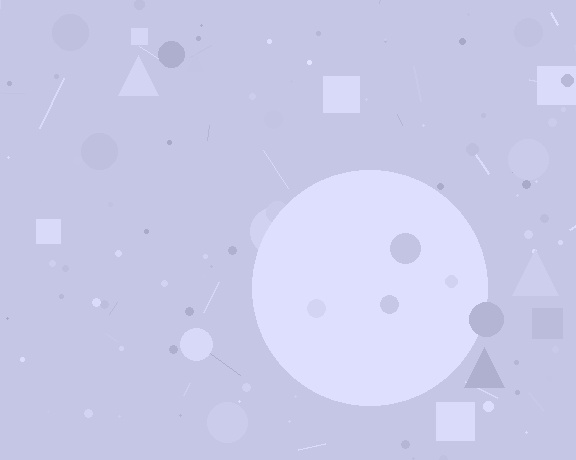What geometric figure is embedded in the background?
A circle is embedded in the background.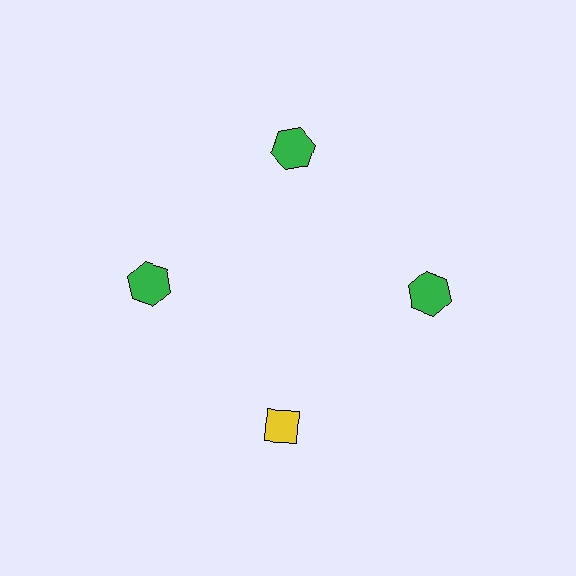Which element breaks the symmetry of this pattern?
The yellow diamond at roughly the 6 o'clock position breaks the symmetry. All other shapes are green hexagons.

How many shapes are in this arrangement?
There are 4 shapes arranged in a ring pattern.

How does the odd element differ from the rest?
It differs in both color (yellow instead of green) and shape (diamond instead of hexagon).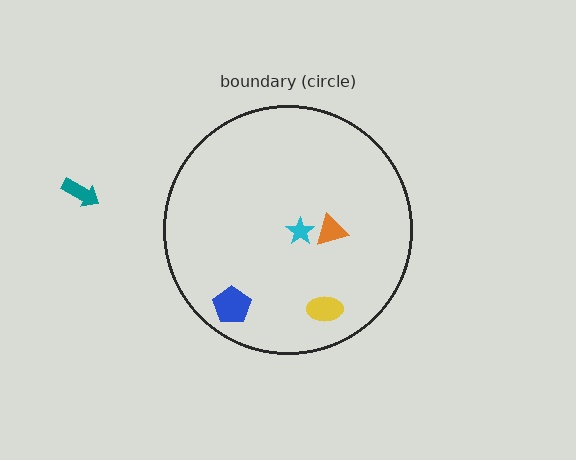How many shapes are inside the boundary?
4 inside, 1 outside.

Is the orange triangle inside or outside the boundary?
Inside.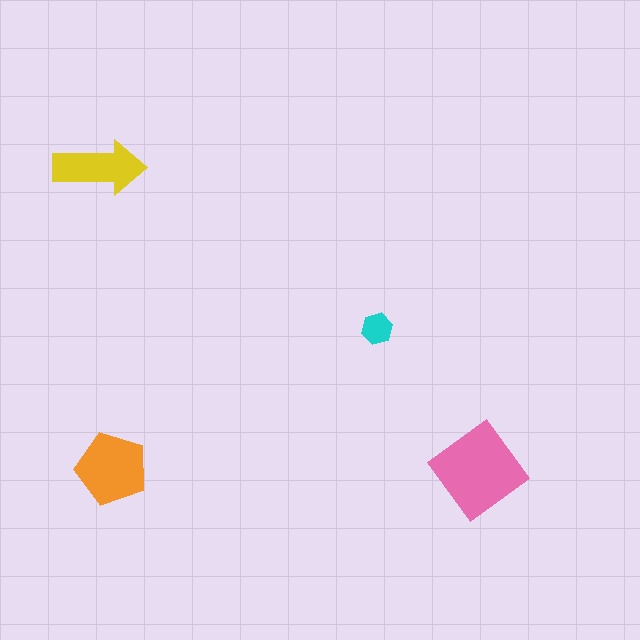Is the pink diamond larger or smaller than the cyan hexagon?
Larger.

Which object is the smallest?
The cyan hexagon.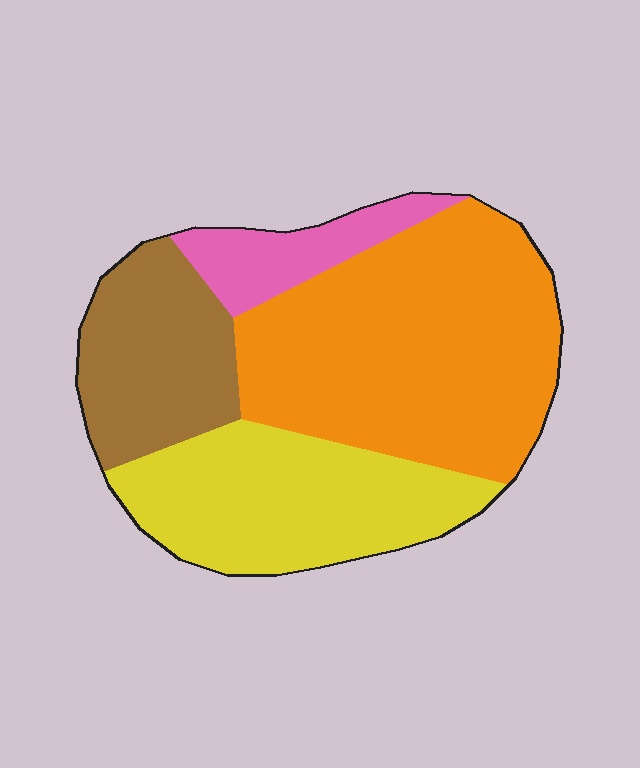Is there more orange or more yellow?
Orange.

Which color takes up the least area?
Pink, at roughly 10%.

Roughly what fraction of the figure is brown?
Brown covers 19% of the figure.